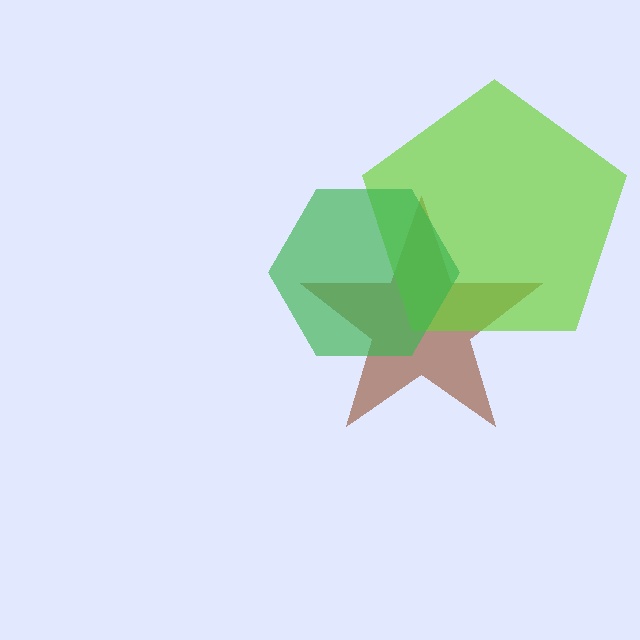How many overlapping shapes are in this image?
There are 3 overlapping shapes in the image.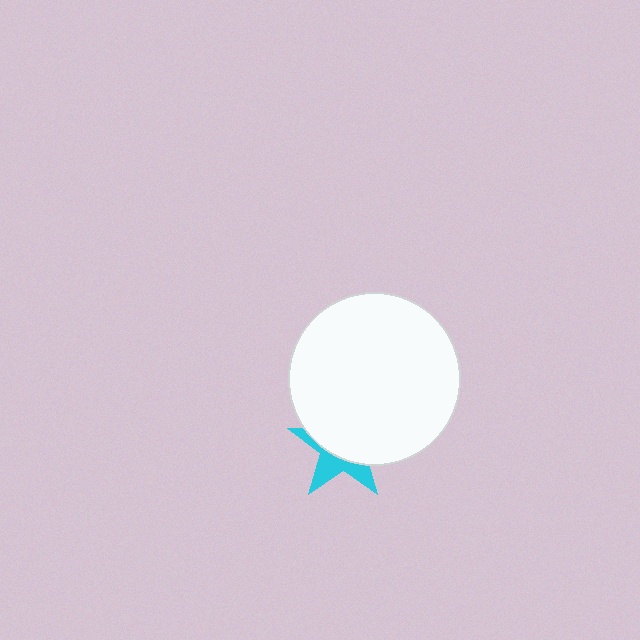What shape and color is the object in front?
The object in front is a white circle.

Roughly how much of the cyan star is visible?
A small part of it is visible (roughly 37%).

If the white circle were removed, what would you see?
You would see the complete cyan star.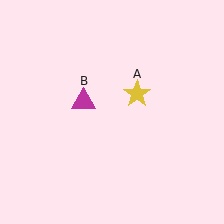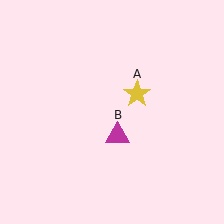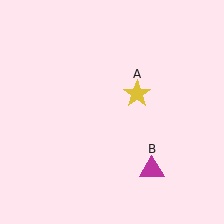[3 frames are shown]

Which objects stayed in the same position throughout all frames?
Yellow star (object A) remained stationary.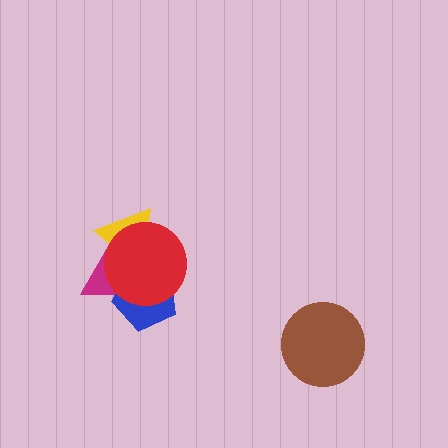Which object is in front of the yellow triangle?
The red circle is in front of the yellow triangle.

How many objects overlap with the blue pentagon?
2 objects overlap with the blue pentagon.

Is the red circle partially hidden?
No, no other shape covers it.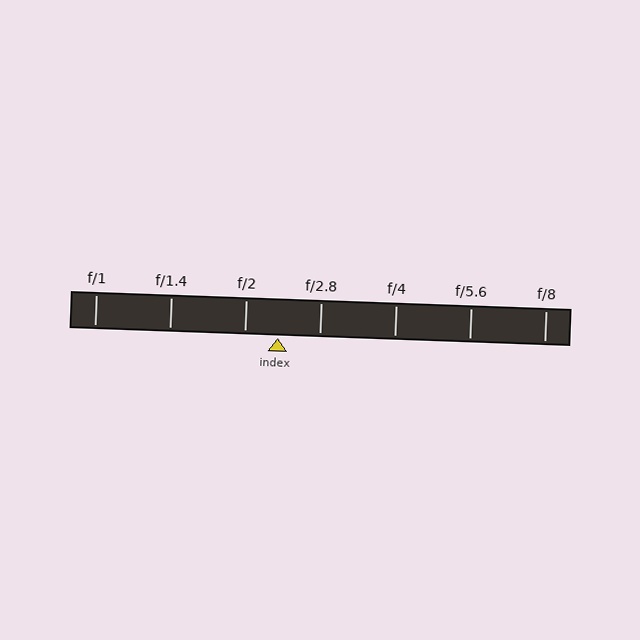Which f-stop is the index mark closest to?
The index mark is closest to f/2.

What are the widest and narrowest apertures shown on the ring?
The widest aperture shown is f/1 and the narrowest is f/8.